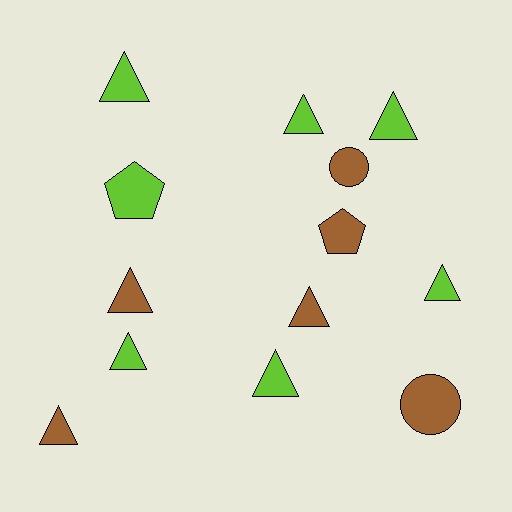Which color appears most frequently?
Lime, with 7 objects.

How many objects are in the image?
There are 13 objects.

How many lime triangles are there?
There are 6 lime triangles.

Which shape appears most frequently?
Triangle, with 9 objects.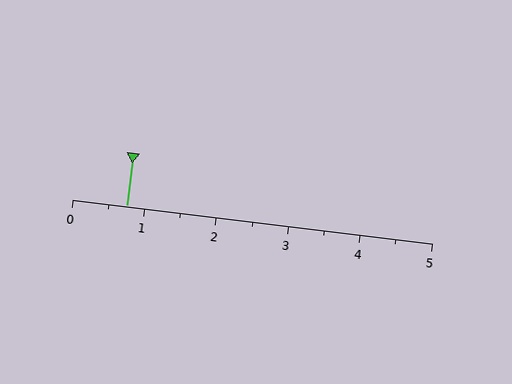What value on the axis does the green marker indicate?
The marker indicates approximately 0.8.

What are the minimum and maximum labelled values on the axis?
The axis runs from 0 to 5.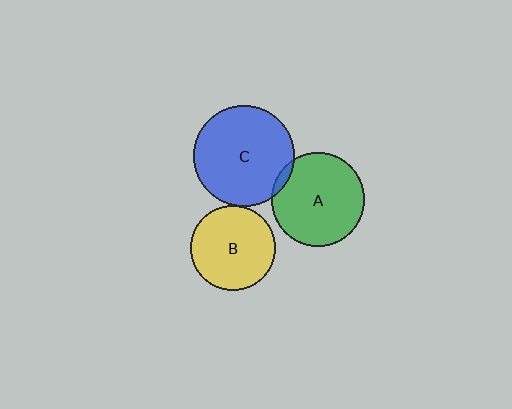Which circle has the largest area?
Circle C (blue).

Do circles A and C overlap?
Yes.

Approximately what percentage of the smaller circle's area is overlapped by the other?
Approximately 5%.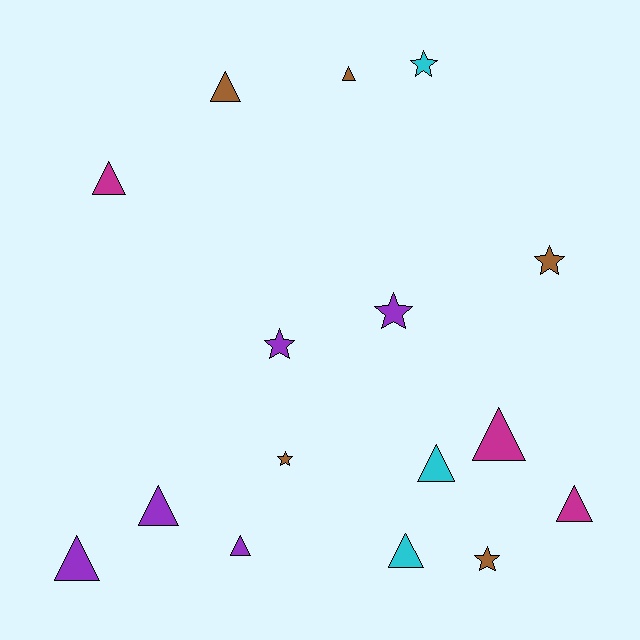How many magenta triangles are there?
There are 3 magenta triangles.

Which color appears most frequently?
Purple, with 5 objects.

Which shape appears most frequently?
Triangle, with 10 objects.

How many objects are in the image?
There are 16 objects.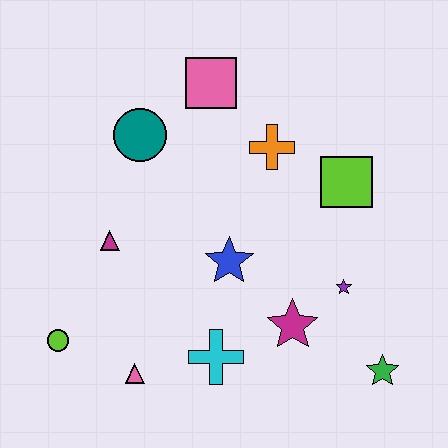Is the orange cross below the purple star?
No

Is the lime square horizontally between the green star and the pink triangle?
Yes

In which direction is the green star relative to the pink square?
The green star is below the pink square.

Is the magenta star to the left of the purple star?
Yes